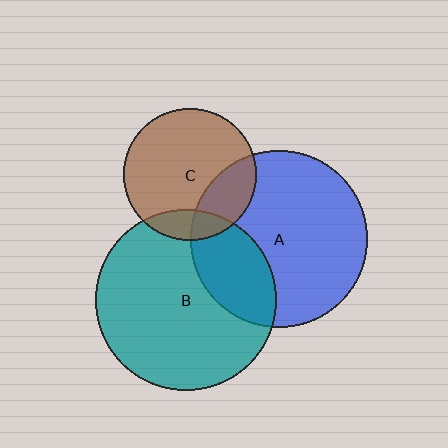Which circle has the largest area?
Circle B (teal).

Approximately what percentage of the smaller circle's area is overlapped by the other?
Approximately 15%.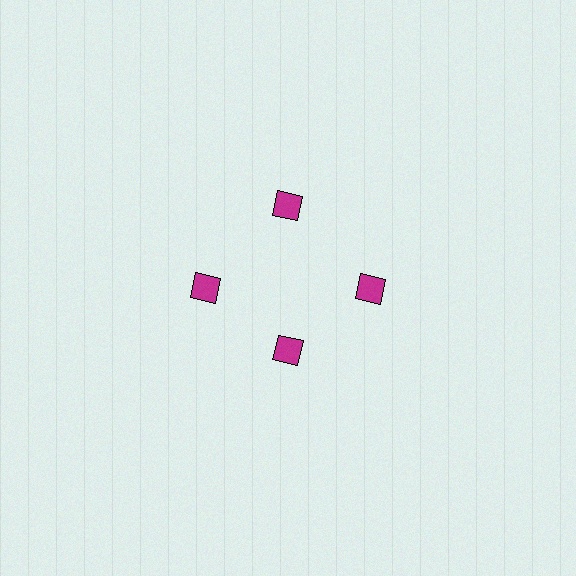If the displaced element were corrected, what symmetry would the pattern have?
It would have 4-fold rotational symmetry — the pattern would map onto itself every 90 degrees.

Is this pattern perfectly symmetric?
No. The 4 magenta squares are arranged in a ring, but one element near the 6 o'clock position is pulled inward toward the center, breaking the 4-fold rotational symmetry.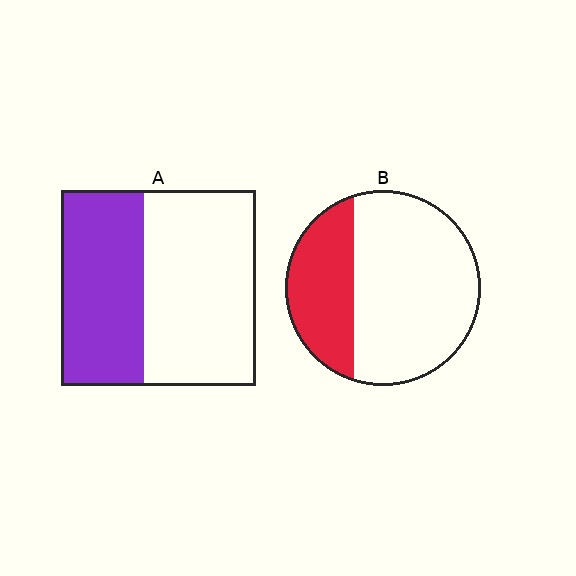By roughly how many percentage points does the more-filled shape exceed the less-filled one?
By roughly 10 percentage points (A over B).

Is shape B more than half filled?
No.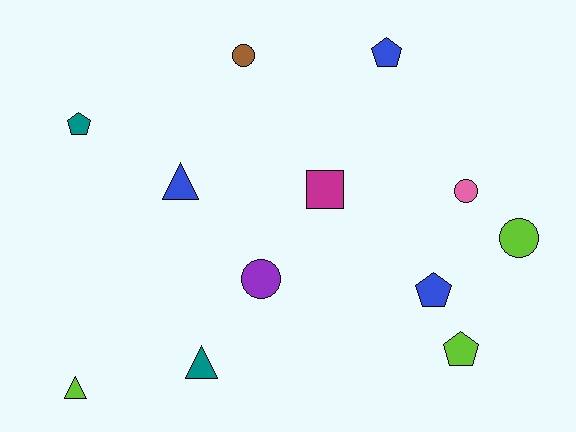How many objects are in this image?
There are 12 objects.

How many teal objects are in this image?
There are 2 teal objects.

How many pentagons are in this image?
There are 4 pentagons.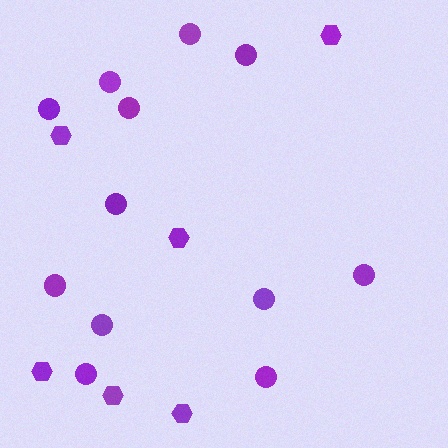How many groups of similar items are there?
There are 2 groups: one group of hexagons (6) and one group of circles (12).